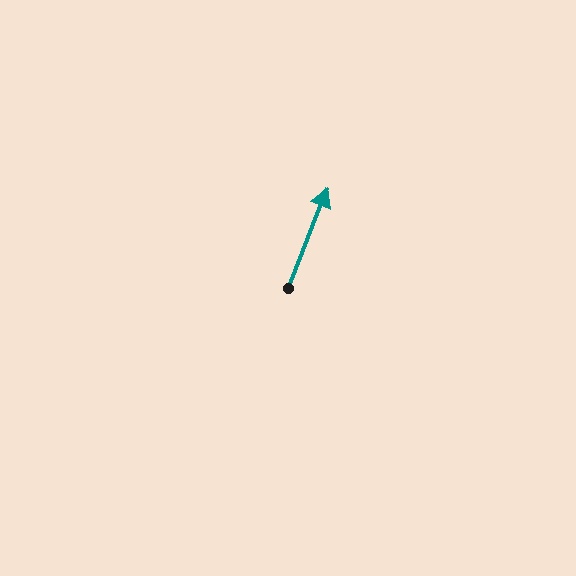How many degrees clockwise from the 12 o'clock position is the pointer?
Approximately 21 degrees.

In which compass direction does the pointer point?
North.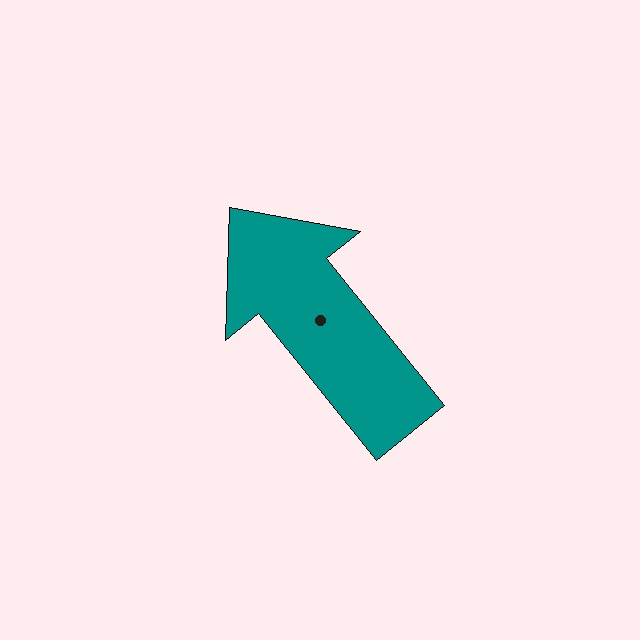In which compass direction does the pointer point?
Northwest.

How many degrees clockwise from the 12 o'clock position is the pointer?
Approximately 321 degrees.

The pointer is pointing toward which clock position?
Roughly 11 o'clock.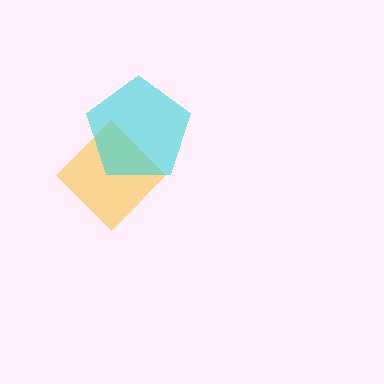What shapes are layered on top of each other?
The layered shapes are: a yellow diamond, a cyan pentagon.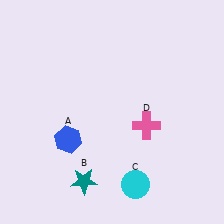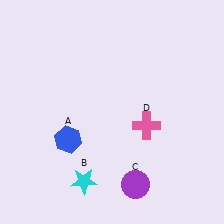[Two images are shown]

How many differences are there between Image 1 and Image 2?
There are 2 differences between the two images.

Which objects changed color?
B changed from teal to cyan. C changed from cyan to purple.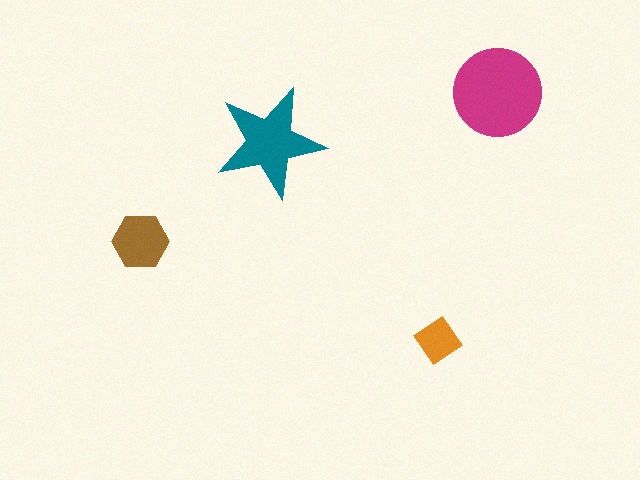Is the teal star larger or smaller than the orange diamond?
Larger.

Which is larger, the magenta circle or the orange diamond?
The magenta circle.